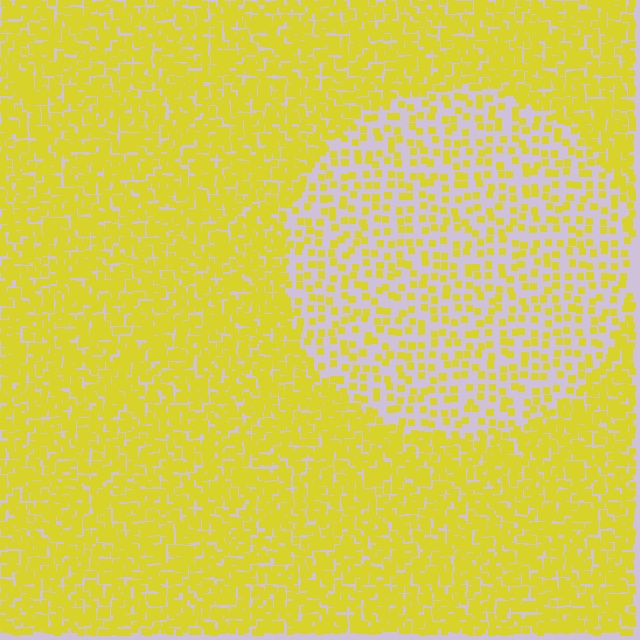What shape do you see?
I see a circle.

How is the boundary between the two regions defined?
The boundary is defined by a change in element density (approximately 2.6x ratio). All elements are the same color, size, and shape.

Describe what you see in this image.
The image contains small yellow elements arranged at two different densities. A circle-shaped region is visible where the elements are less densely packed than the surrounding area.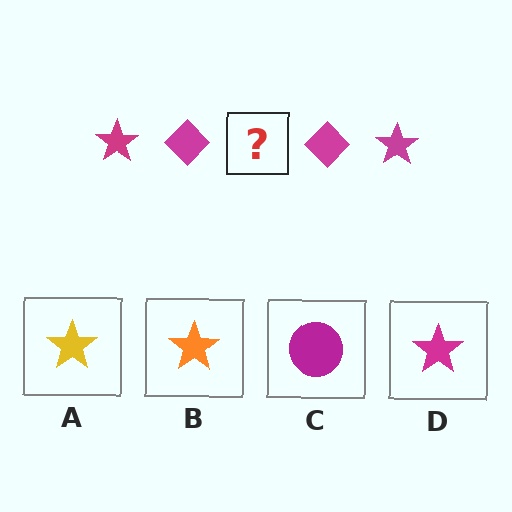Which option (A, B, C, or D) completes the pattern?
D.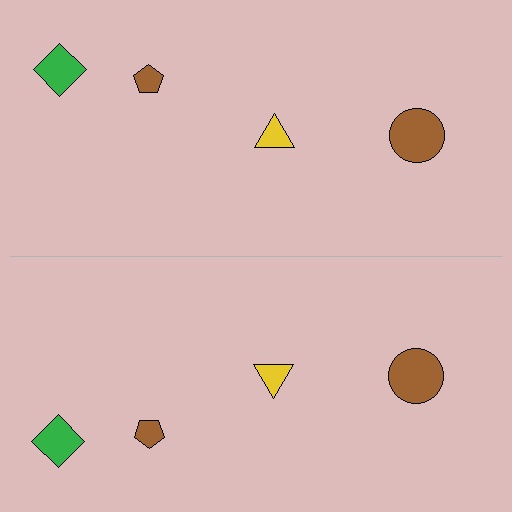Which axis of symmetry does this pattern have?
The pattern has a horizontal axis of symmetry running through the center of the image.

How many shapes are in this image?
There are 8 shapes in this image.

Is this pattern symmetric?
Yes, this pattern has bilateral (reflection) symmetry.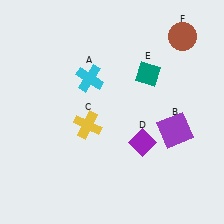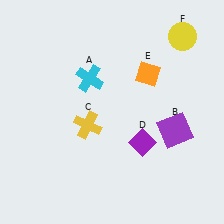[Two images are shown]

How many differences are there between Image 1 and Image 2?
There are 2 differences between the two images.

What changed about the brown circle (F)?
In Image 1, F is brown. In Image 2, it changed to yellow.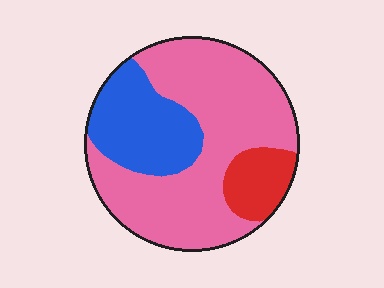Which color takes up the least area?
Red, at roughly 10%.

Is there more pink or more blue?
Pink.